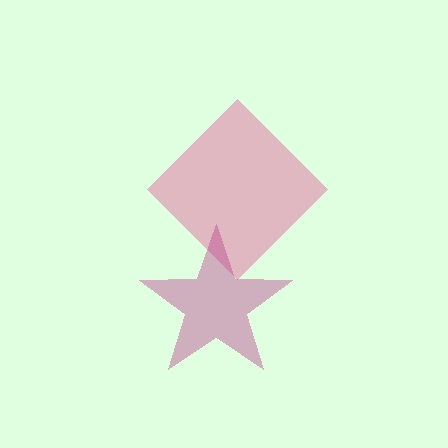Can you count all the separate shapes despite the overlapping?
Yes, there are 2 separate shapes.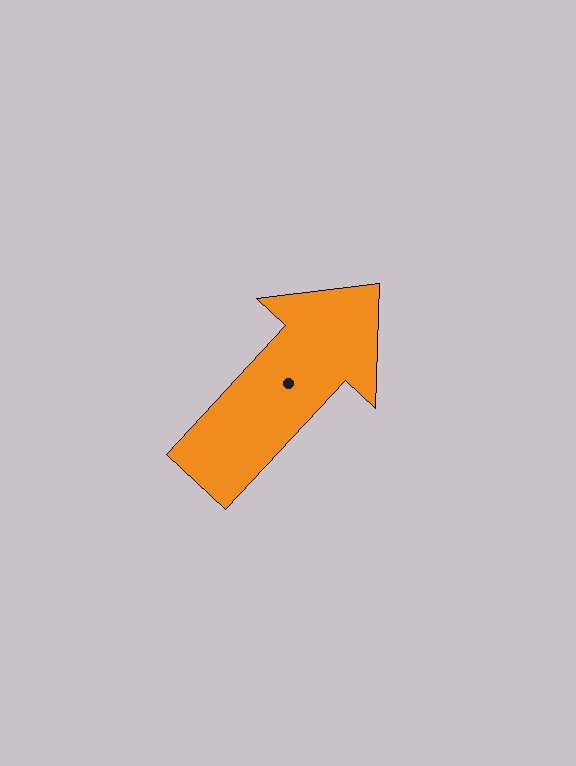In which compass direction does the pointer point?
Northeast.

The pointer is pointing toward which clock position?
Roughly 1 o'clock.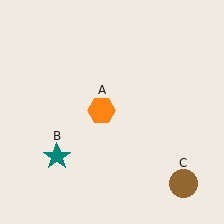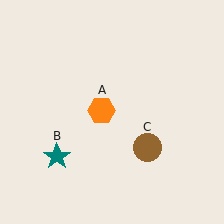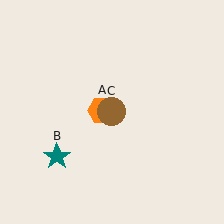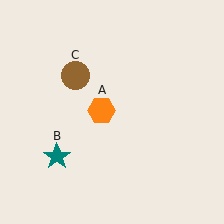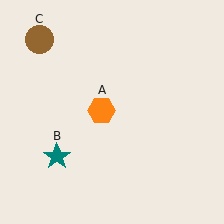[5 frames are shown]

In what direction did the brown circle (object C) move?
The brown circle (object C) moved up and to the left.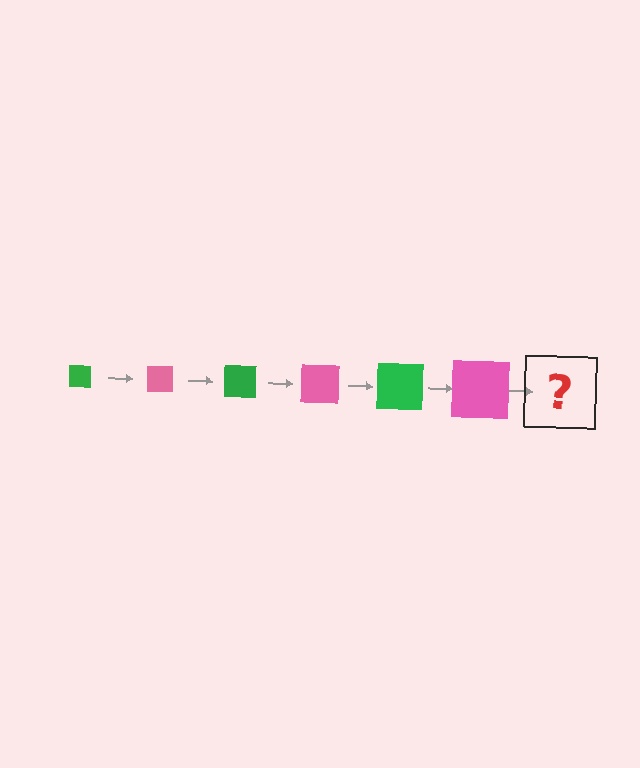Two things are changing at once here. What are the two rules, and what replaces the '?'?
The two rules are that the square grows larger each step and the color cycles through green and pink. The '?' should be a green square, larger than the previous one.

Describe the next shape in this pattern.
It should be a green square, larger than the previous one.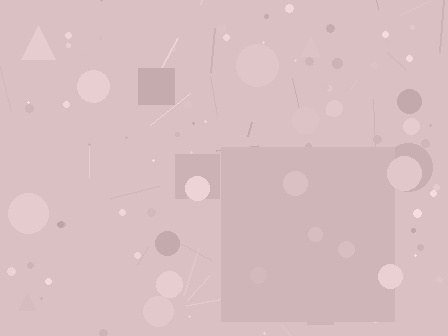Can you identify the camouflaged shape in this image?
The camouflaged shape is a square.